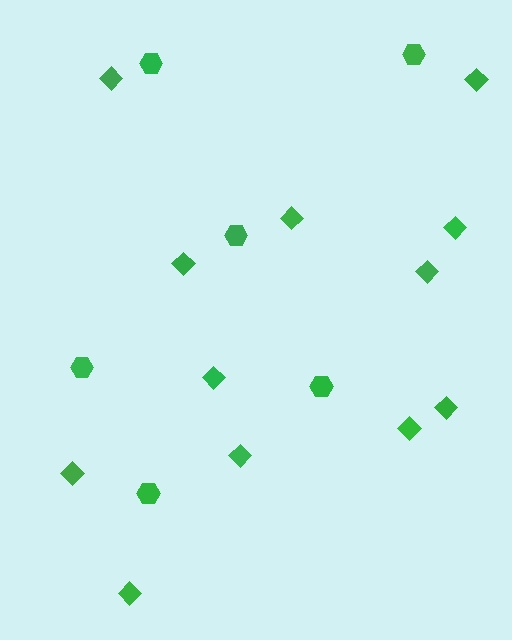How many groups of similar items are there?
There are 2 groups: one group of diamonds (12) and one group of hexagons (6).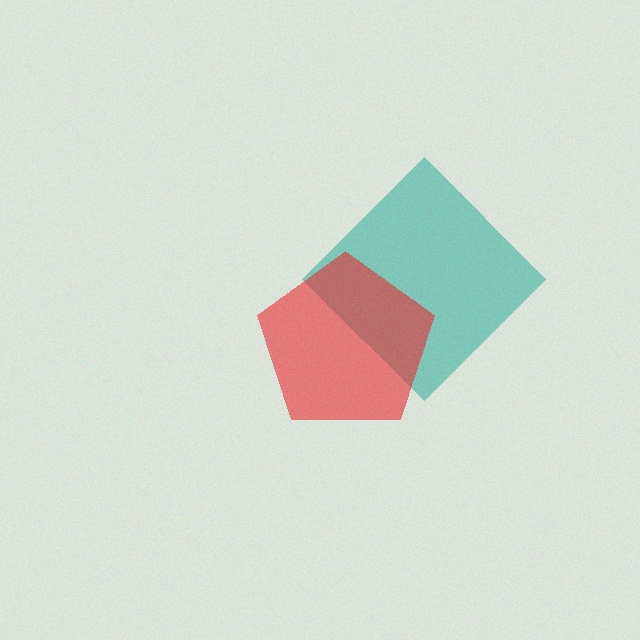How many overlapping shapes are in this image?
There are 2 overlapping shapes in the image.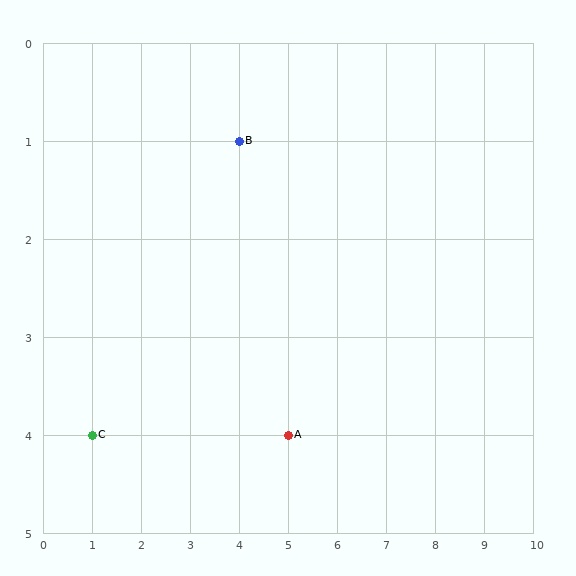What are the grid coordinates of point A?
Point A is at grid coordinates (5, 4).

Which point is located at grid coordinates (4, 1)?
Point B is at (4, 1).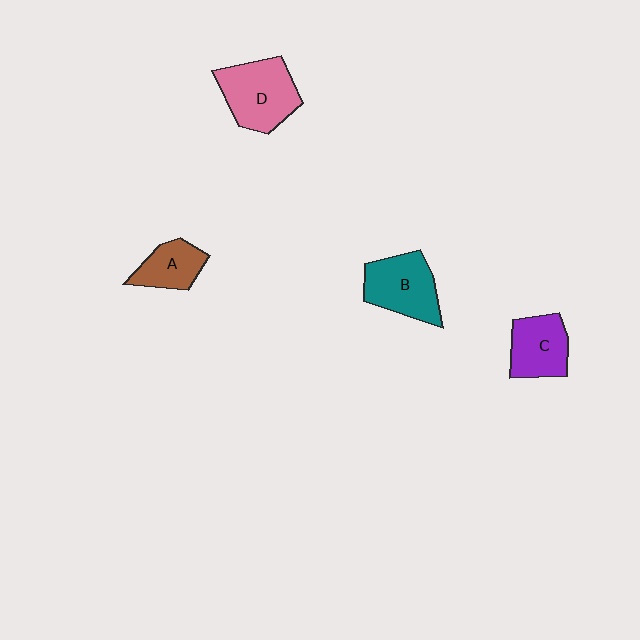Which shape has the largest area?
Shape D (pink).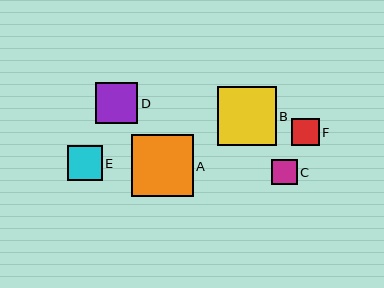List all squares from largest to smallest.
From largest to smallest: A, B, D, E, F, C.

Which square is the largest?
Square A is the largest with a size of approximately 62 pixels.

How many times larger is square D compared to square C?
Square D is approximately 1.6 times the size of square C.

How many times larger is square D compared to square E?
Square D is approximately 1.2 times the size of square E.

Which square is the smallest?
Square C is the smallest with a size of approximately 25 pixels.